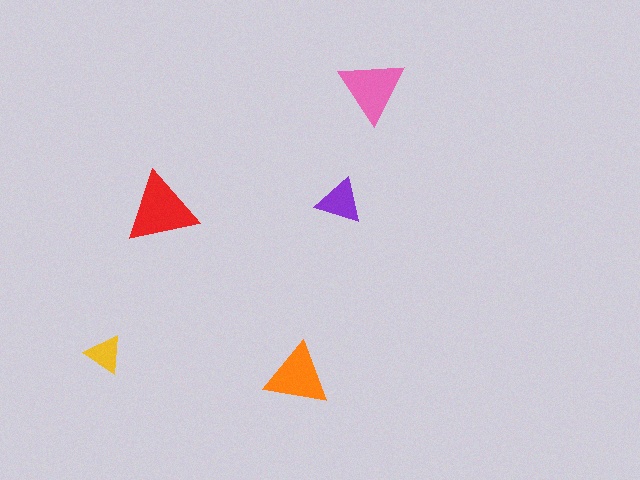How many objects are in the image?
There are 5 objects in the image.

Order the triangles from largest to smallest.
the red one, the pink one, the orange one, the purple one, the yellow one.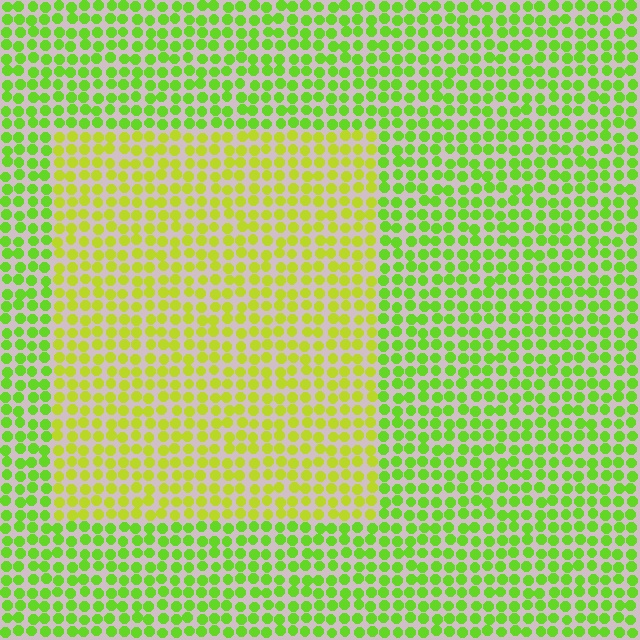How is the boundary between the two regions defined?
The boundary is defined purely by a slight shift in hue (about 29 degrees). Spacing, size, and orientation are identical on both sides.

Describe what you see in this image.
The image is filled with small lime elements in a uniform arrangement. A rectangle-shaped region is visible where the elements are tinted to a slightly different hue, forming a subtle color boundary.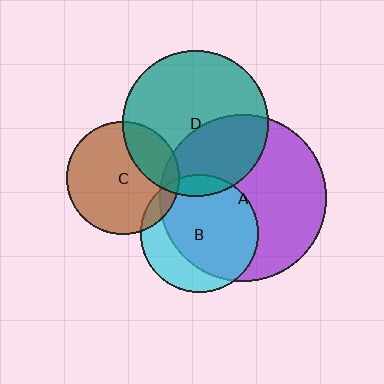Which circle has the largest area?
Circle A (purple).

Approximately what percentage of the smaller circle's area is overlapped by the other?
Approximately 10%.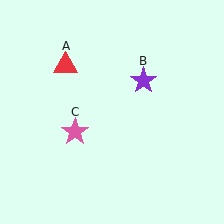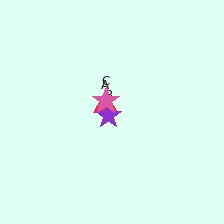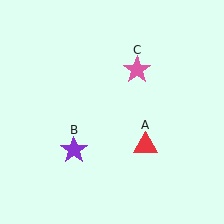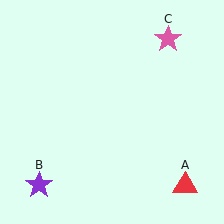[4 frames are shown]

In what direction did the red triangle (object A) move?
The red triangle (object A) moved down and to the right.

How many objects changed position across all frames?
3 objects changed position: red triangle (object A), purple star (object B), pink star (object C).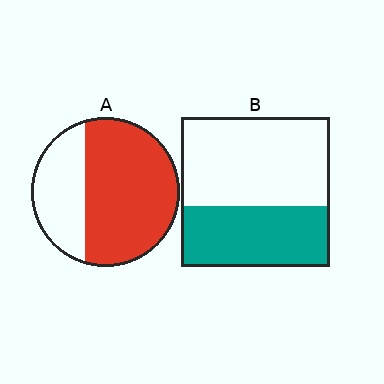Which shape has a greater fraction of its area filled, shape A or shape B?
Shape A.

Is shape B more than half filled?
No.